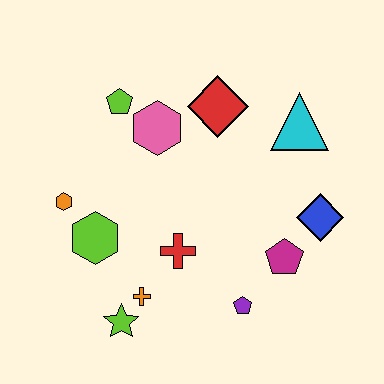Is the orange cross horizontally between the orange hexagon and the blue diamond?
Yes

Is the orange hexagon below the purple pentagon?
No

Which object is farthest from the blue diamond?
The orange hexagon is farthest from the blue diamond.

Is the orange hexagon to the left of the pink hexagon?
Yes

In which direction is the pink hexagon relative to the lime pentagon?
The pink hexagon is to the right of the lime pentagon.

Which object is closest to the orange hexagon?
The lime hexagon is closest to the orange hexagon.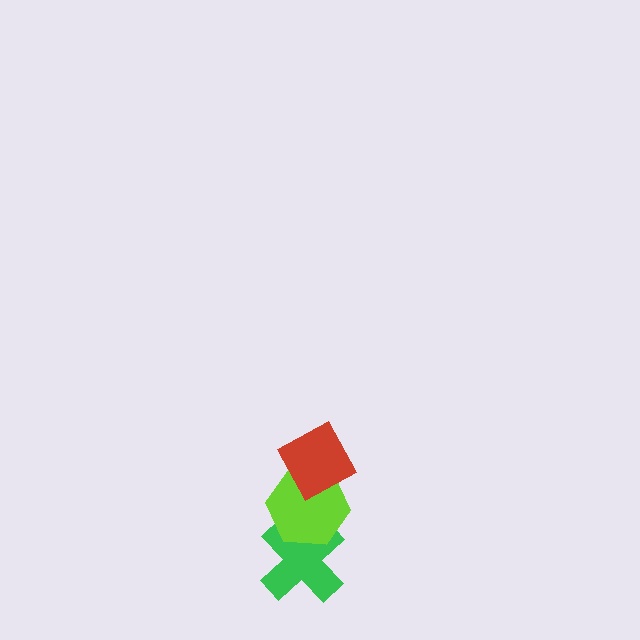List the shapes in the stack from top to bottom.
From top to bottom: the red diamond, the lime hexagon, the green cross.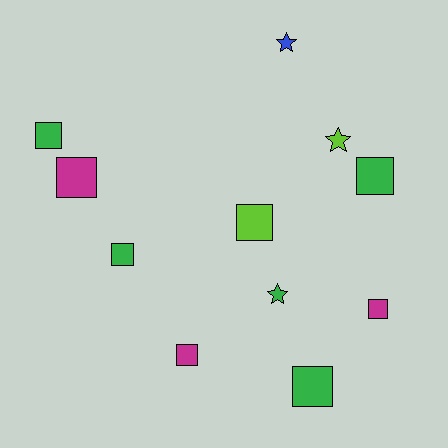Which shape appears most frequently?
Square, with 8 objects.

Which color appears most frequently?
Green, with 5 objects.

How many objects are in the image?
There are 11 objects.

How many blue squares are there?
There are no blue squares.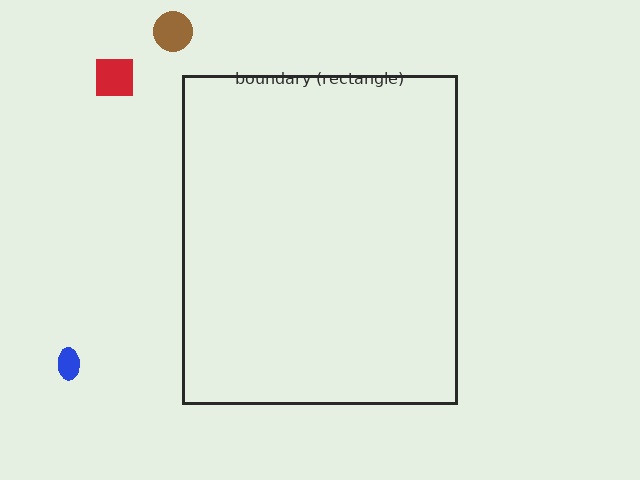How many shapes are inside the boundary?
0 inside, 3 outside.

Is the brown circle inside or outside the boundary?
Outside.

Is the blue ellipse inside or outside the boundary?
Outside.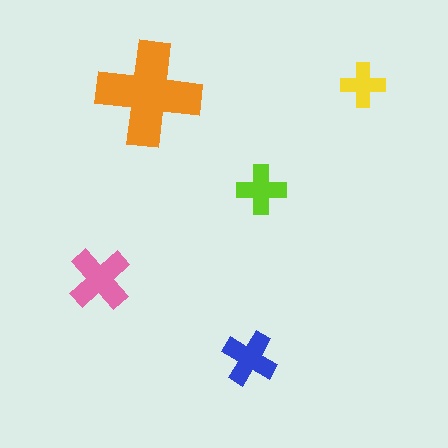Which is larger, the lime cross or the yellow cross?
The lime one.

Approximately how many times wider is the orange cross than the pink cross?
About 1.5 times wider.